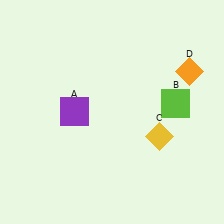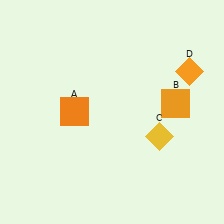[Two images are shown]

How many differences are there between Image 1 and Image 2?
There are 2 differences between the two images.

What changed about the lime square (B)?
In Image 1, B is lime. In Image 2, it changed to orange.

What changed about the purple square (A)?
In Image 1, A is purple. In Image 2, it changed to orange.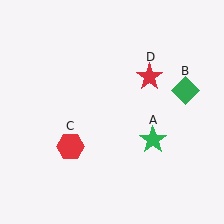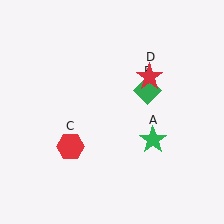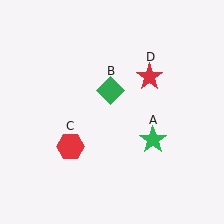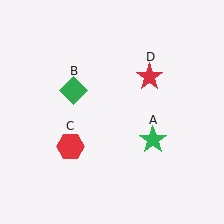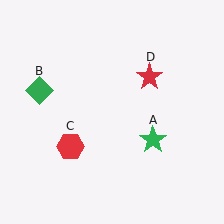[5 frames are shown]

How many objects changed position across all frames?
1 object changed position: green diamond (object B).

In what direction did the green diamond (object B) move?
The green diamond (object B) moved left.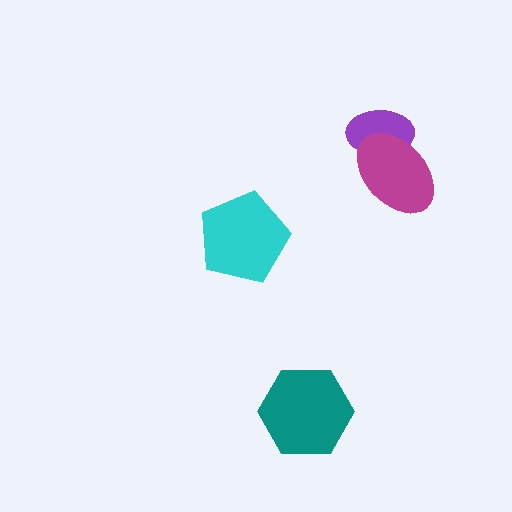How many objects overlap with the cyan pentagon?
0 objects overlap with the cyan pentagon.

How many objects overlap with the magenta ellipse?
1 object overlaps with the magenta ellipse.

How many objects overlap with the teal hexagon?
0 objects overlap with the teal hexagon.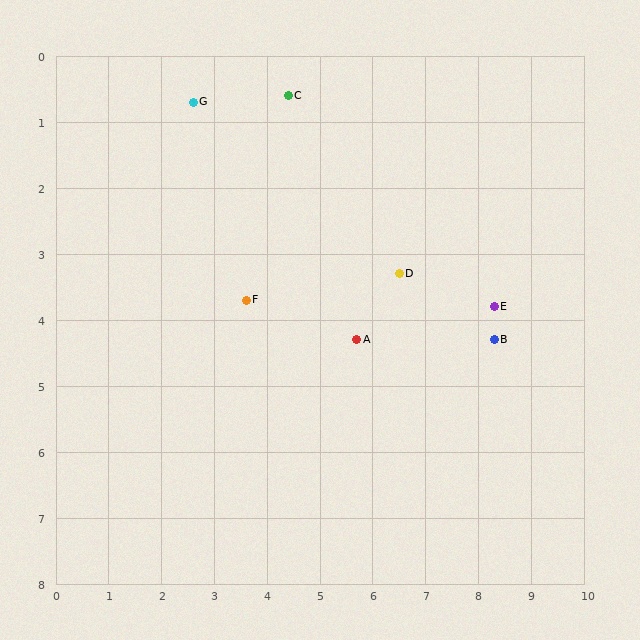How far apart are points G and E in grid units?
Points G and E are about 6.5 grid units apart.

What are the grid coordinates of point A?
Point A is at approximately (5.7, 4.3).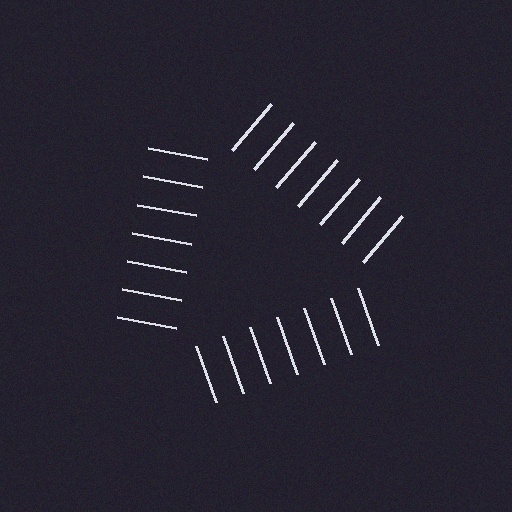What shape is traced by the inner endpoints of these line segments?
An illusory triangle — the line segments terminate on its edges but no continuous stroke is drawn.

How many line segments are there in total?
21 — 7 along each of the 3 edges.